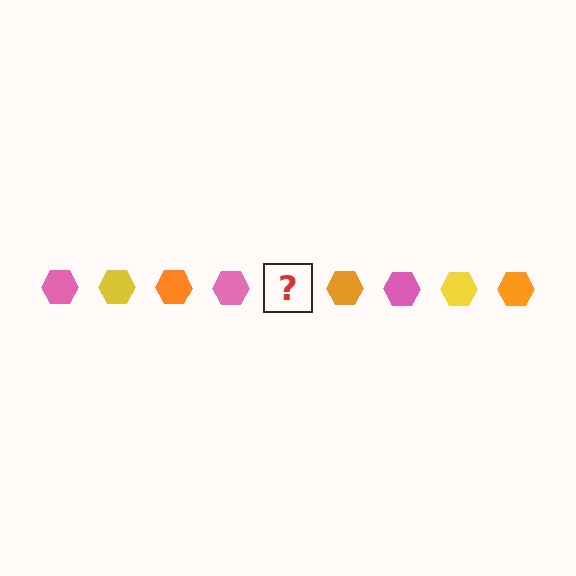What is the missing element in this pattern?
The missing element is a yellow hexagon.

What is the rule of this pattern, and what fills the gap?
The rule is that the pattern cycles through pink, yellow, orange hexagons. The gap should be filled with a yellow hexagon.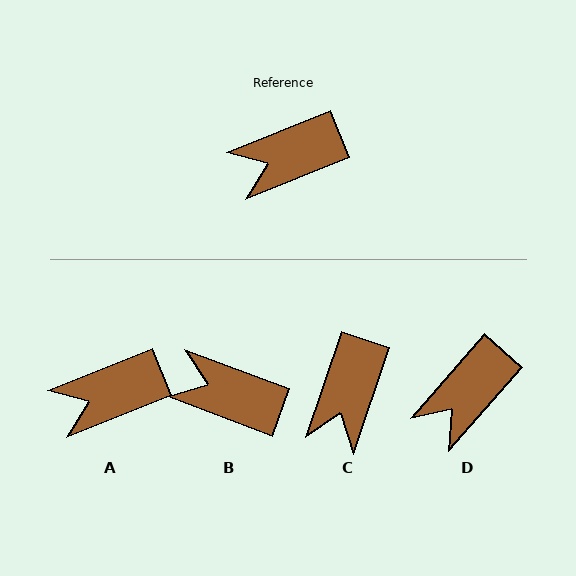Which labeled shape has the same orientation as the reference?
A.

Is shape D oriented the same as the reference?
No, it is off by about 27 degrees.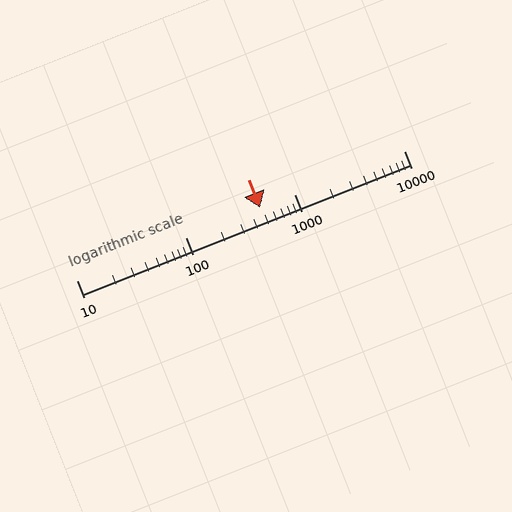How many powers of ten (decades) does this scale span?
The scale spans 3 decades, from 10 to 10000.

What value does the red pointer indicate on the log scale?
The pointer indicates approximately 480.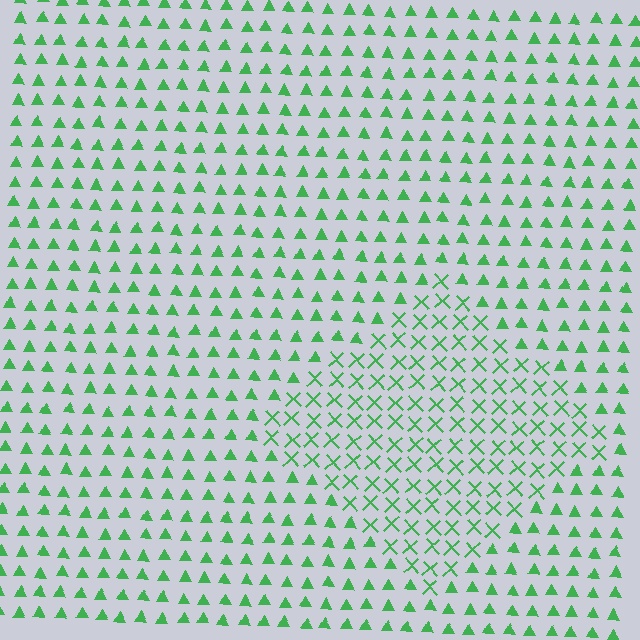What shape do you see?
I see a diamond.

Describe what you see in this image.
The image is filled with small green elements arranged in a uniform grid. A diamond-shaped region contains X marks, while the surrounding area contains triangles. The boundary is defined purely by the change in element shape.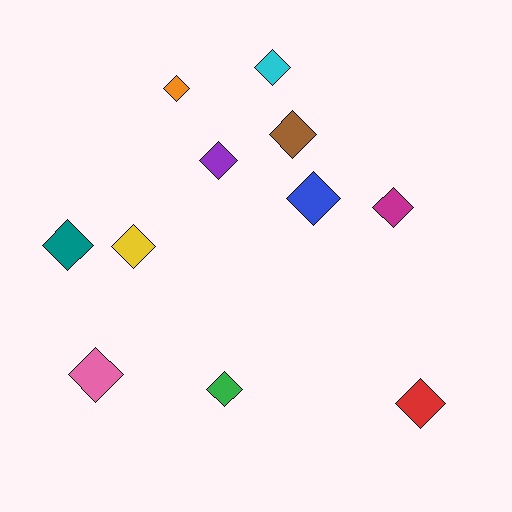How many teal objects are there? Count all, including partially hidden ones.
There is 1 teal object.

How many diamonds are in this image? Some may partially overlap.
There are 11 diamonds.